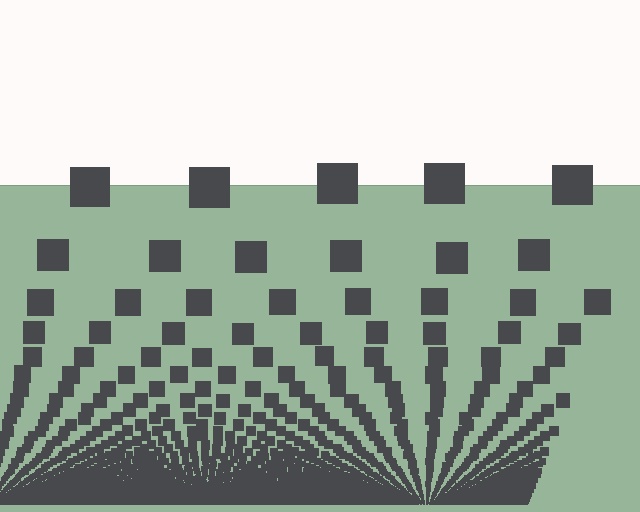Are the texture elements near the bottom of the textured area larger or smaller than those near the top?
Smaller. The gradient is inverted — elements near the bottom are smaller and denser.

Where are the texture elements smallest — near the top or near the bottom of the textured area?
Near the bottom.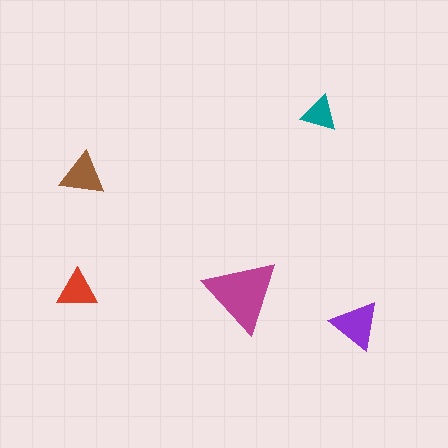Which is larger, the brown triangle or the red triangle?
The brown one.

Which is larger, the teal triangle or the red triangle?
The red one.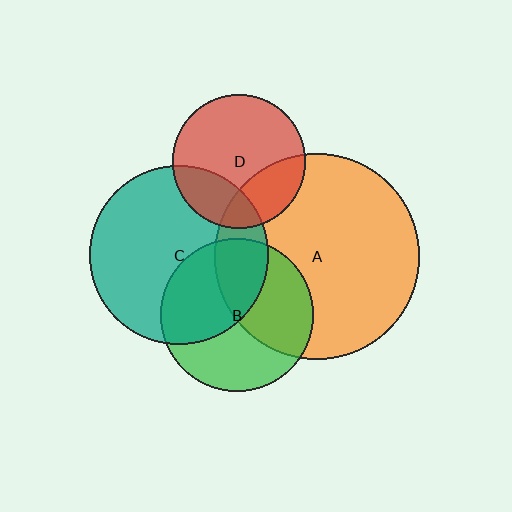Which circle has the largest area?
Circle A (orange).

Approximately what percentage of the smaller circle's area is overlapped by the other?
Approximately 20%.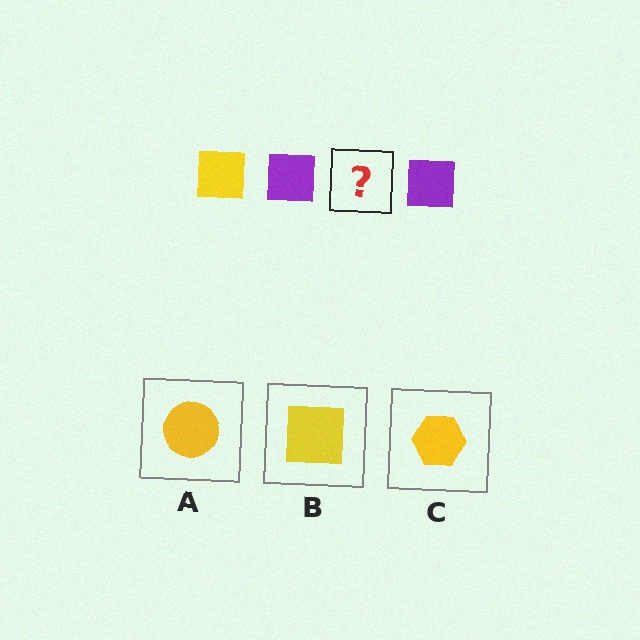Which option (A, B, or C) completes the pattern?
B.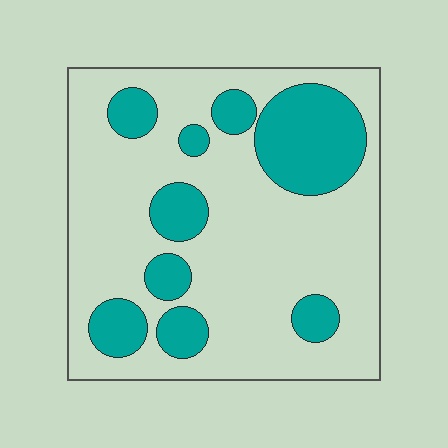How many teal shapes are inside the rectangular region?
9.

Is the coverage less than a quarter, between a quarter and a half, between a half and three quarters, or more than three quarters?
Between a quarter and a half.